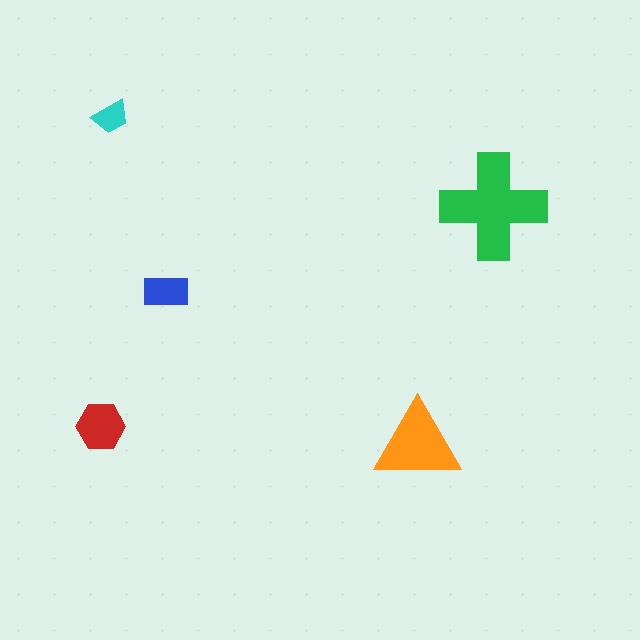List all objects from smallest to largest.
The cyan trapezoid, the blue rectangle, the red hexagon, the orange triangle, the green cross.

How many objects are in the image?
There are 5 objects in the image.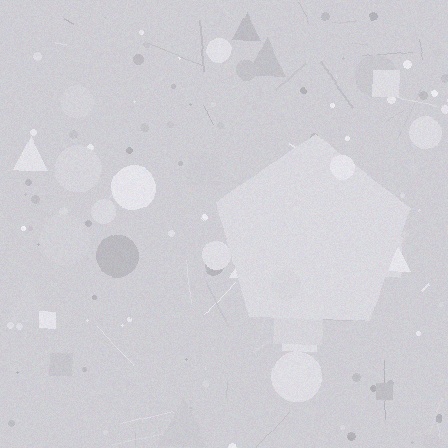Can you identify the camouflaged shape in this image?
The camouflaged shape is a pentagon.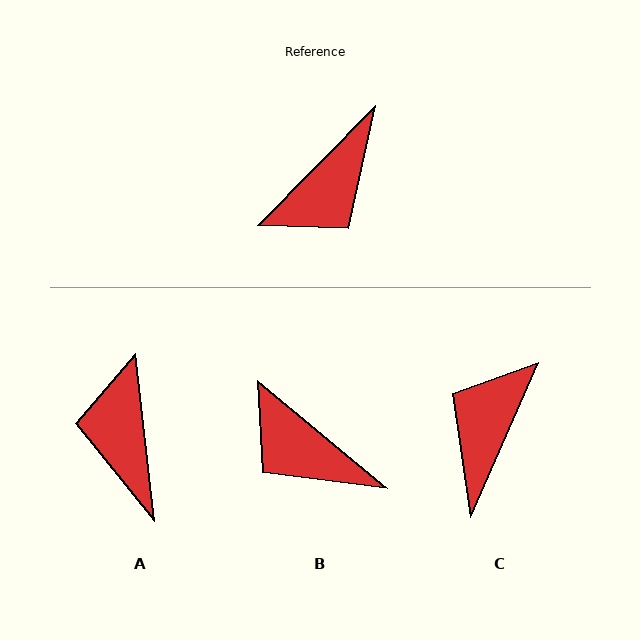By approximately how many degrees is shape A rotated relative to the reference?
Approximately 129 degrees clockwise.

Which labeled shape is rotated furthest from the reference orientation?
C, about 159 degrees away.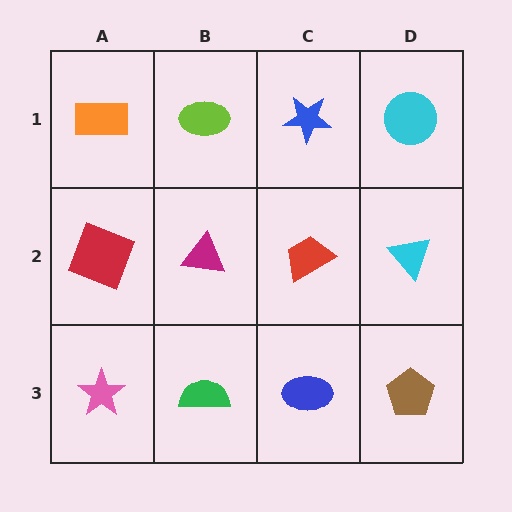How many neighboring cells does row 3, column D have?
2.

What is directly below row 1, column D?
A cyan triangle.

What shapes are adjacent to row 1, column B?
A magenta triangle (row 2, column B), an orange rectangle (row 1, column A), a blue star (row 1, column C).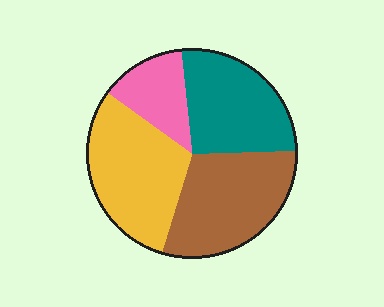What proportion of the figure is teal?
Teal takes up about one quarter (1/4) of the figure.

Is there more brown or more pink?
Brown.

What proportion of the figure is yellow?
Yellow takes up about one third (1/3) of the figure.